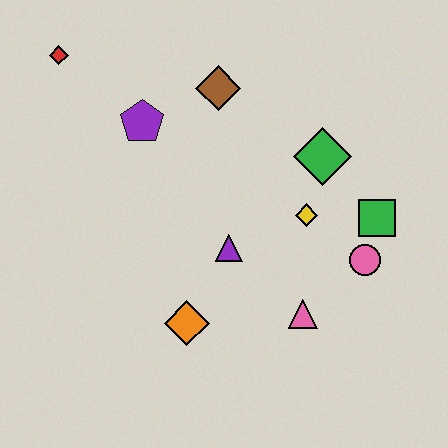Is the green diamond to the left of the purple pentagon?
No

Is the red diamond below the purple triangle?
No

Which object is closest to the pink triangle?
The pink circle is closest to the pink triangle.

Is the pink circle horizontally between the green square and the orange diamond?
Yes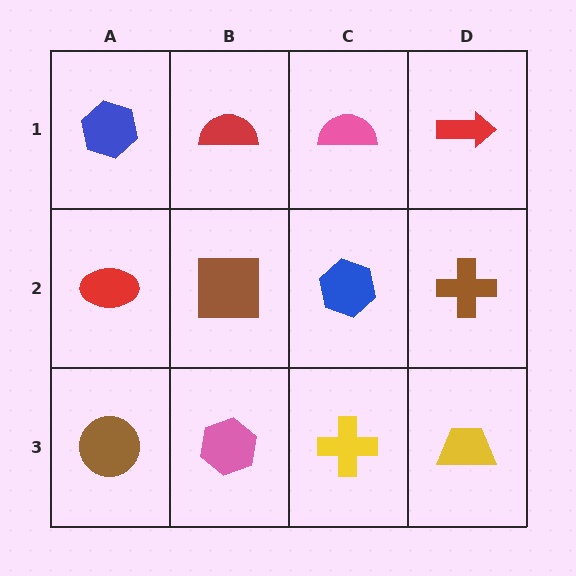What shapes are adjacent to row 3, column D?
A brown cross (row 2, column D), a yellow cross (row 3, column C).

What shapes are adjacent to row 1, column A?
A red ellipse (row 2, column A), a red semicircle (row 1, column B).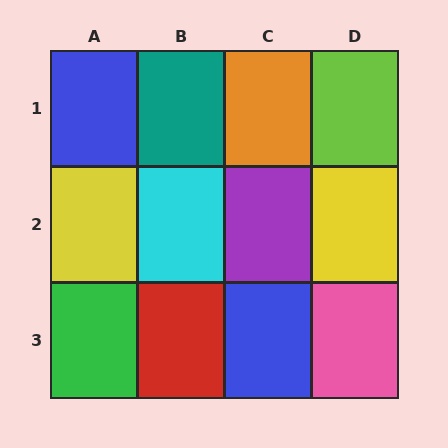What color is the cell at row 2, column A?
Yellow.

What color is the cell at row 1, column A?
Blue.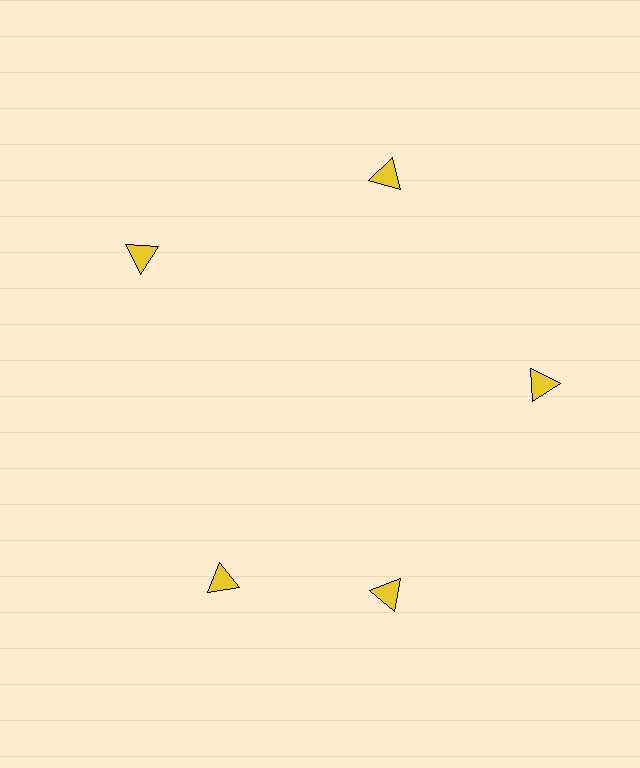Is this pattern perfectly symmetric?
No. The 5 yellow triangles are arranged in a ring, but one element near the 8 o'clock position is rotated out of alignment along the ring, breaking the 5-fold rotational symmetry.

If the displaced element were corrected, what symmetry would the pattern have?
It would have 5-fold rotational symmetry — the pattern would map onto itself every 72 degrees.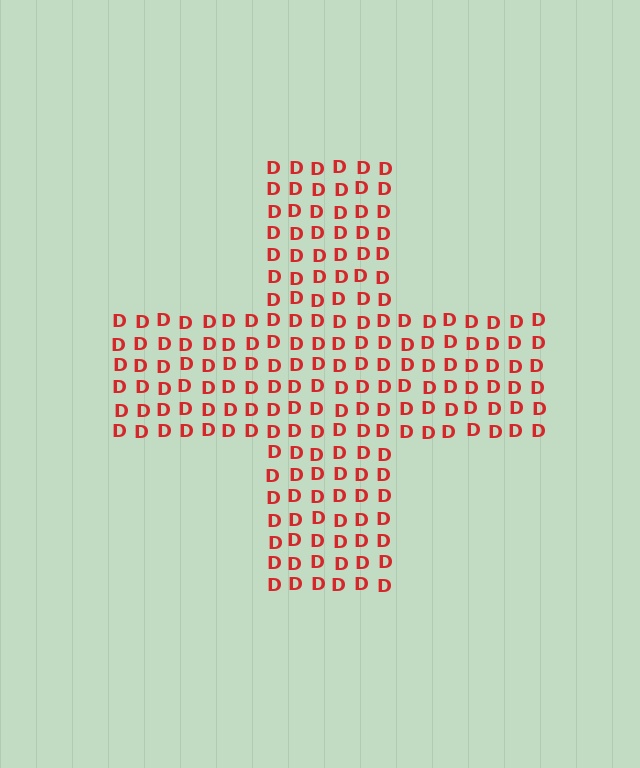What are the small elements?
The small elements are letter D's.